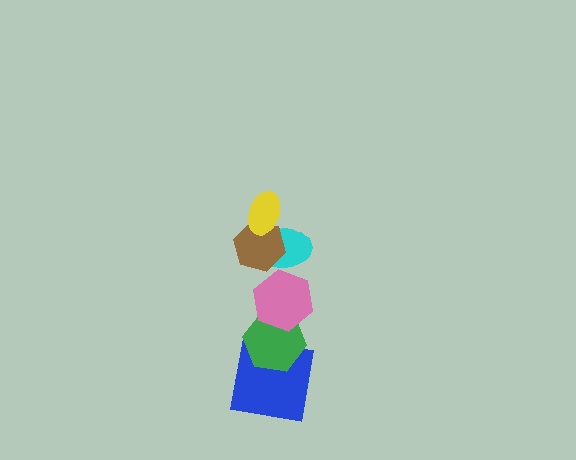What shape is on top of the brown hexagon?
The yellow ellipse is on top of the brown hexagon.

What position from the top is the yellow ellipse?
The yellow ellipse is 1st from the top.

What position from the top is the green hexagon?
The green hexagon is 5th from the top.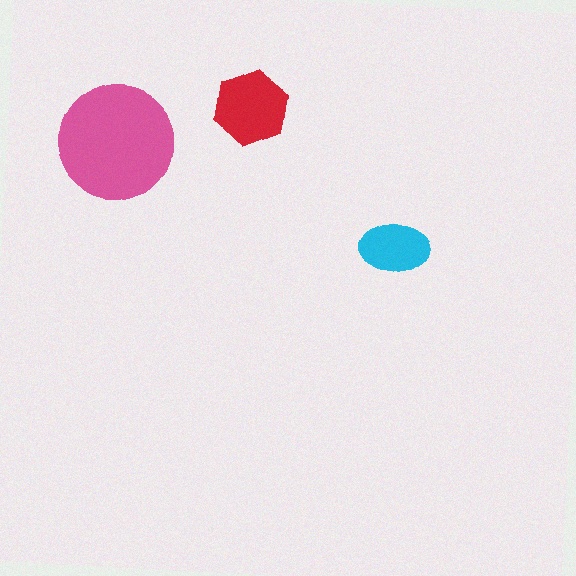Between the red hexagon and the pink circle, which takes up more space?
The pink circle.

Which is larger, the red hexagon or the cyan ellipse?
The red hexagon.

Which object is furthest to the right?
The cyan ellipse is rightmost.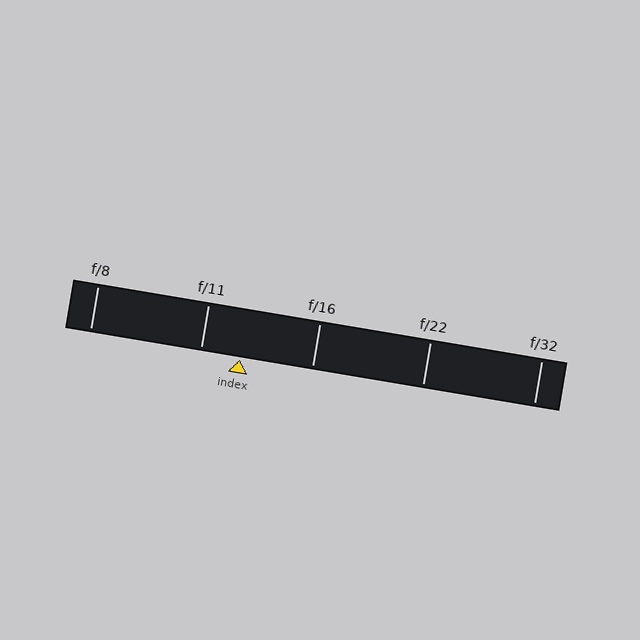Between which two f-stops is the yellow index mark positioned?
The index mark is between f/11 and f/16.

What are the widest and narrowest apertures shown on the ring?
The widest aperture shown is f/8 and the narrowest is f/32.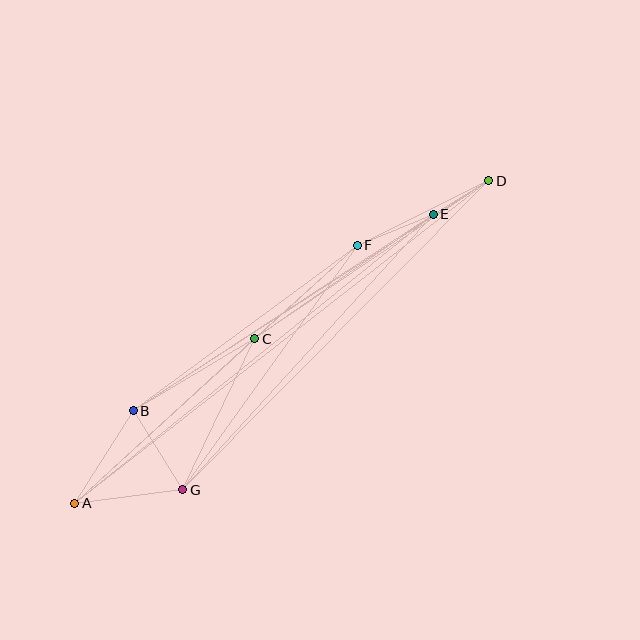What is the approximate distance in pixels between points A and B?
The distance between A and B is approximately 110 pixels.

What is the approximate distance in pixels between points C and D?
The distance between C and D is approximately 282 pixels.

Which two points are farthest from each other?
Points A and D are farthest from each other.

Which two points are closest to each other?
Points D and E are closest to each other.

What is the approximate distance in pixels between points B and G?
The distance between B and G is approximately 93 pixels.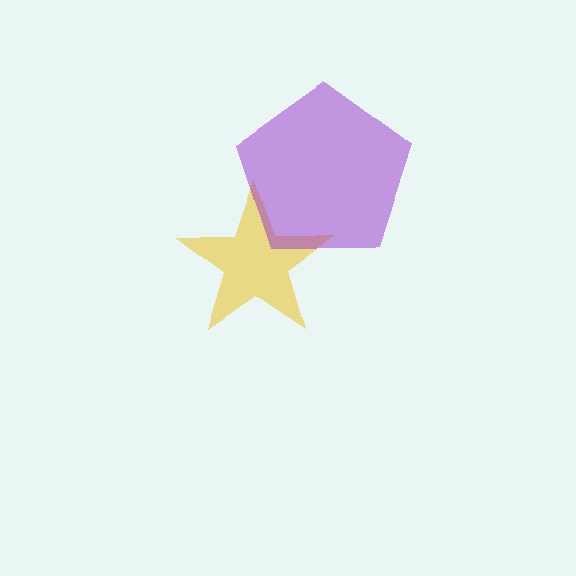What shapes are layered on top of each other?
The layered shapes are: a yellow star, a purple pentagon.